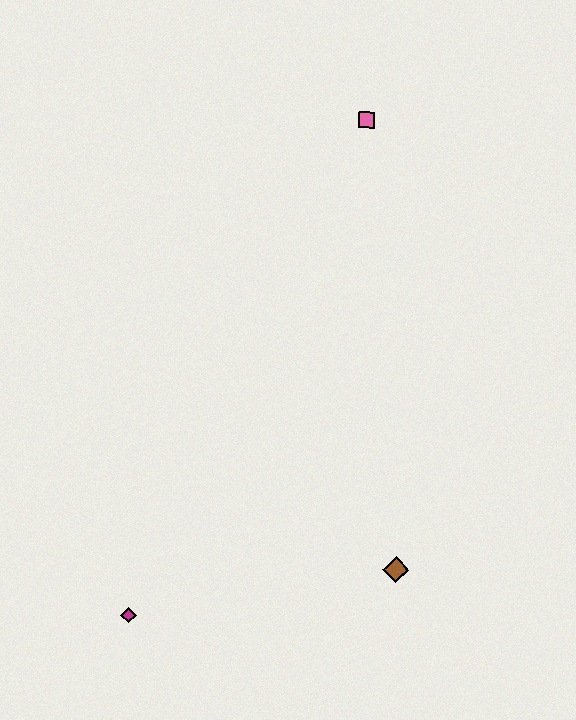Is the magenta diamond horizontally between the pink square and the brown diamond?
No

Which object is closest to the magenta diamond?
The brown diamond is closest to the magenta diamond.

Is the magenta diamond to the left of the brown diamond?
Yes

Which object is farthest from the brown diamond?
The pink square is farthest from the brown diamond.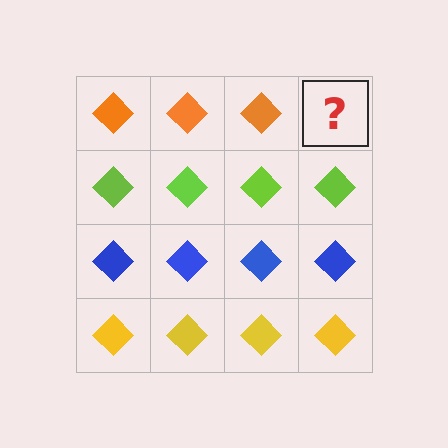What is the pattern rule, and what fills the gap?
The rule is that each row has a consistent color. The gap should be filled with an orange diamond.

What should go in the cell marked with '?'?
The missing cell should contain an orange diamond.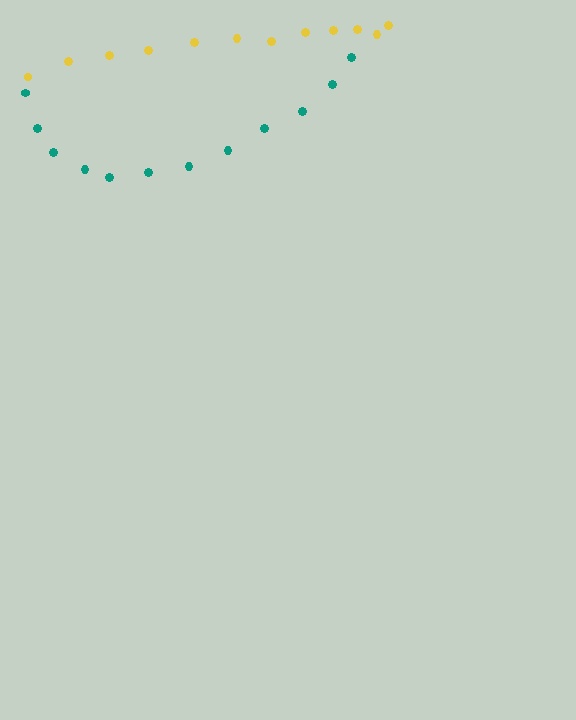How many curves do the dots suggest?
There are 2 distinct paths.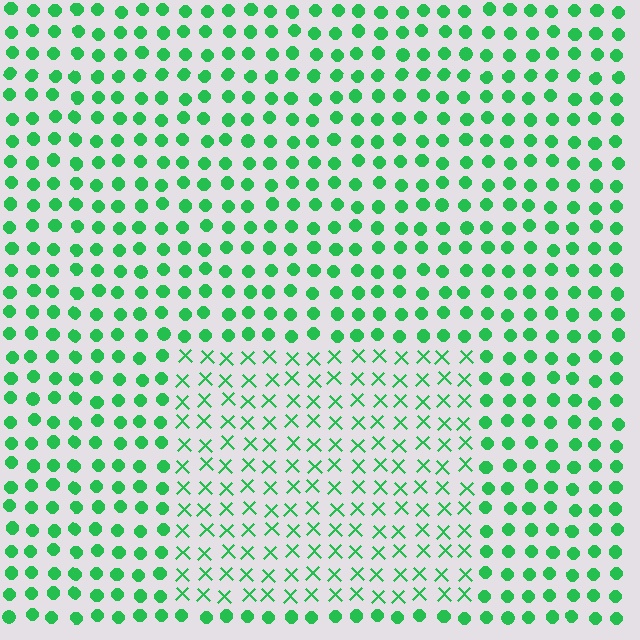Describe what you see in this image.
The image is filled with small green elements arranged in a uniform grid. A rectangle-shaped region contains X marks, while the surrounding area contains circles. The boundary is defined purely by the change in element shape.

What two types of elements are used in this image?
The image uses X marks inside the rectangle region and circles outside it.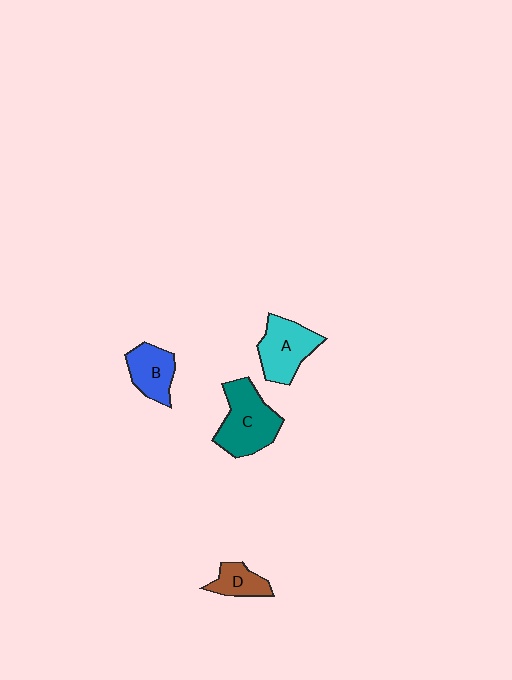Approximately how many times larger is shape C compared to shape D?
Approximately 2.2 times.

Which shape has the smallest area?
Shape D (brown).